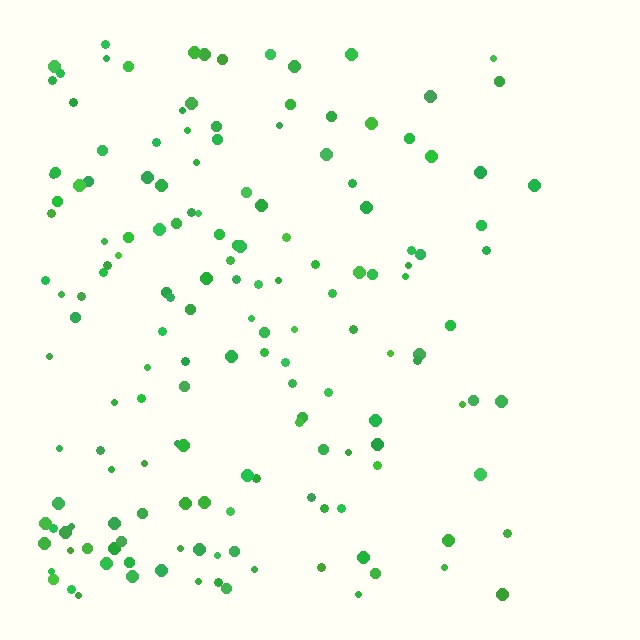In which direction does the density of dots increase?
From right to left, with the left side densest.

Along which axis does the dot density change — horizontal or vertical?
Horizontal.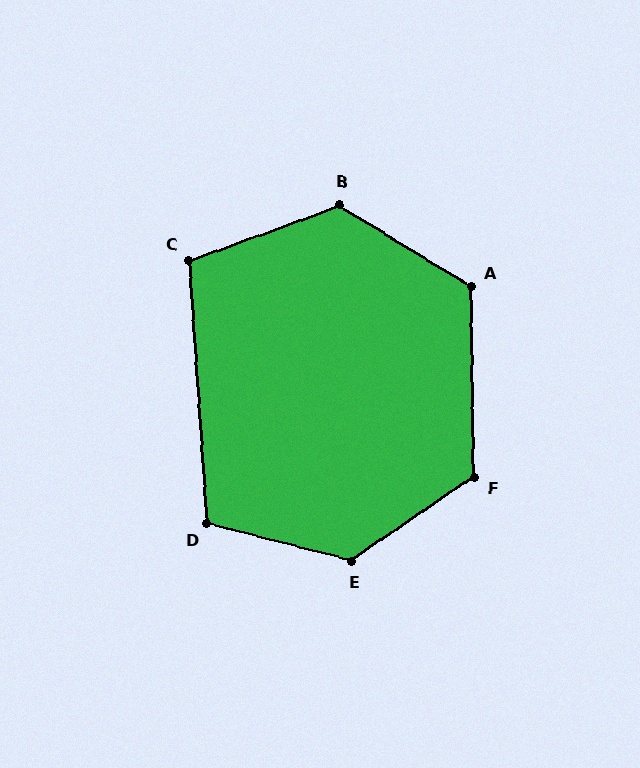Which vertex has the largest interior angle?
E, at approximately 131 degrees.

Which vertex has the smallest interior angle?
C, at approximately 106 degrees.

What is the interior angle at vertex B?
Approximately 128 degrees (obtuse).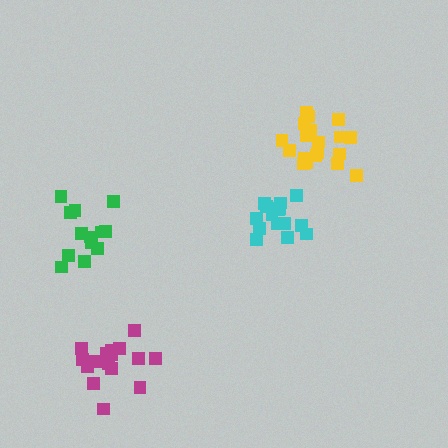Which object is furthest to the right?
The yellow cluster is rightmost.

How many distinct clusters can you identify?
There are 4 distinct clusters.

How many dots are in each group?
Group 1: 18 dots, Group 2: 19 dots, Group 3: 16 dots, Group 4: 13 dots (66 total).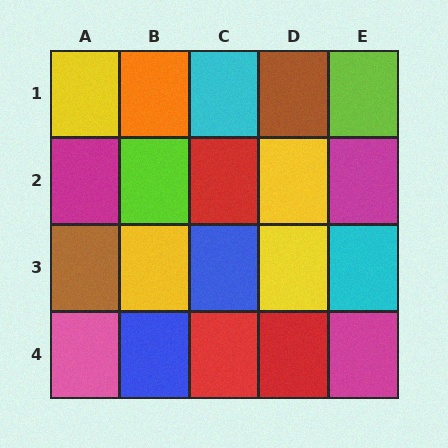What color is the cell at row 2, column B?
Lime.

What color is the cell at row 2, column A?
Magenta.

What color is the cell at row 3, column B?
Yellow.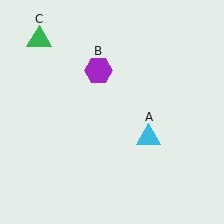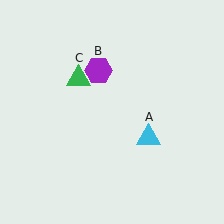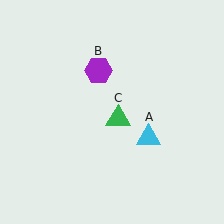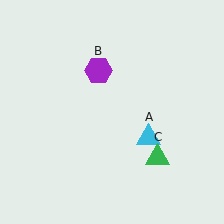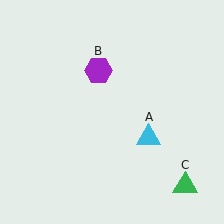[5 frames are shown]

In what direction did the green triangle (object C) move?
The green triangle (object C) moved down and to the right.